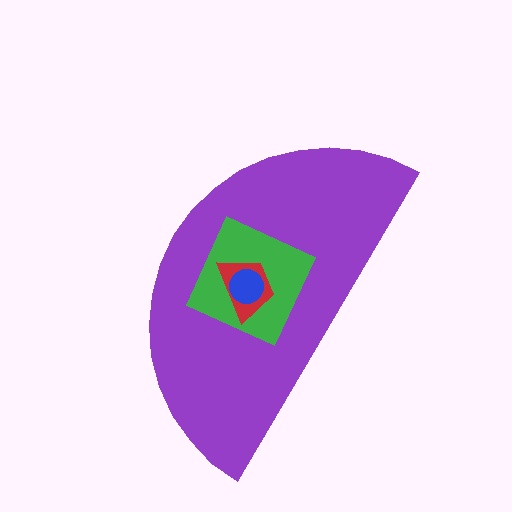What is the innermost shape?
The blue circle.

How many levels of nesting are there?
4.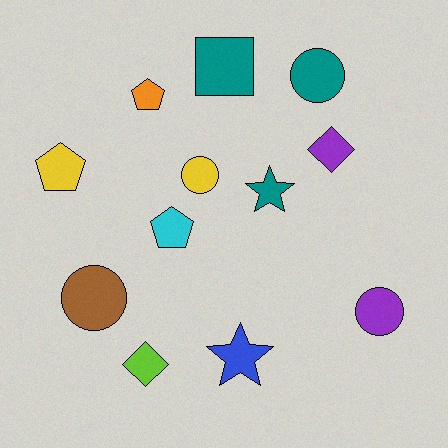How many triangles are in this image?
There are no triangles.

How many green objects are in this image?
There are no green objects.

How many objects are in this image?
There are 12 objects.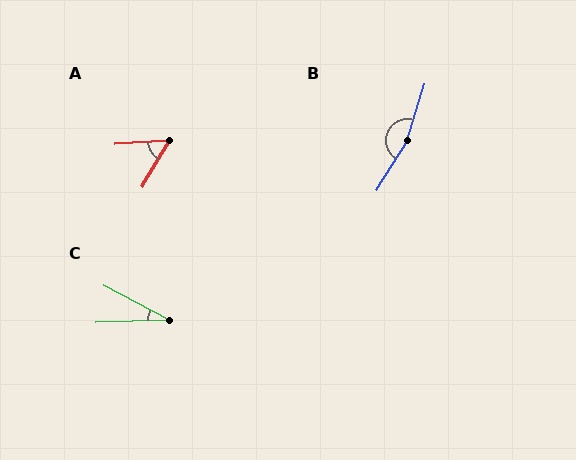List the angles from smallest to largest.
C (29°), A (57°), B (165°).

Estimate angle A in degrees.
Approximately 57 degrees.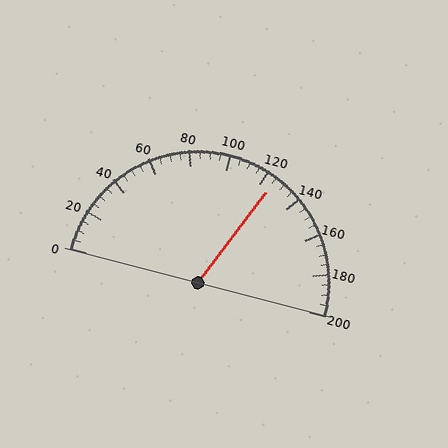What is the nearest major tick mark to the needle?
The nearest major tick mark is 120.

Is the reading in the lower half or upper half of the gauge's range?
The reading is in the upper half of the range (0 to 200).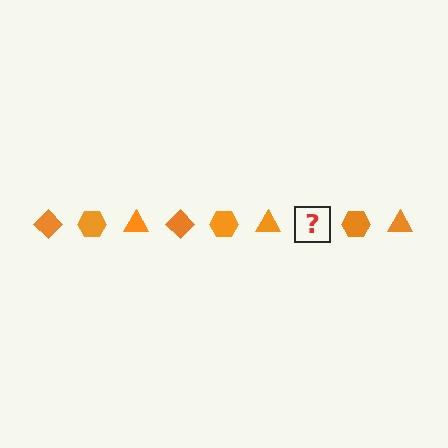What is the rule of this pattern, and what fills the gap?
The rule is that the pattern cycles through diamond, hexagon, triangle shapes in orange. The gap should be filled with an orange diamond.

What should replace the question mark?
The question mark should be replaced with an orange diamond.